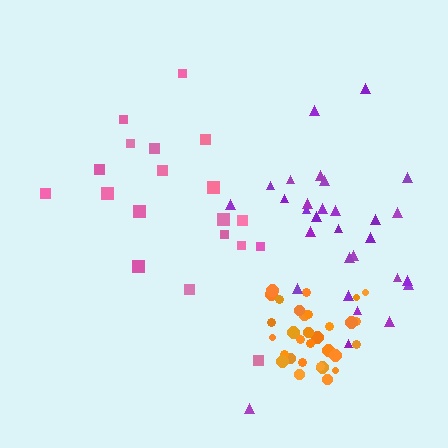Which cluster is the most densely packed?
Orange.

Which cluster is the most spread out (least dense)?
Pink.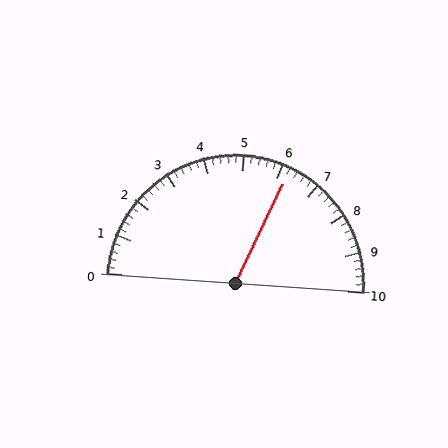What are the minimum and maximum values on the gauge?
The gauge ranges from 0 to 10.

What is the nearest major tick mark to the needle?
The nearest major tick mark is 6.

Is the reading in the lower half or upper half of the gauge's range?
The reading is in the upper half of the range (0 to 10).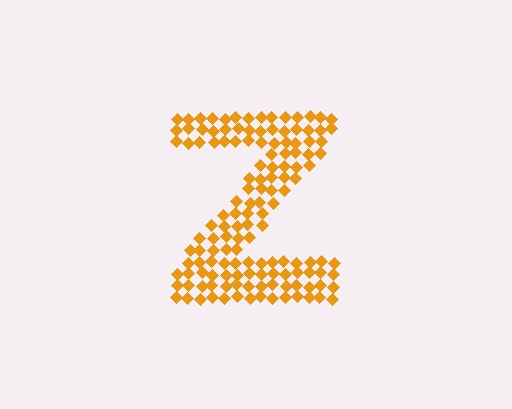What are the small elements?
The small elements are diamonds.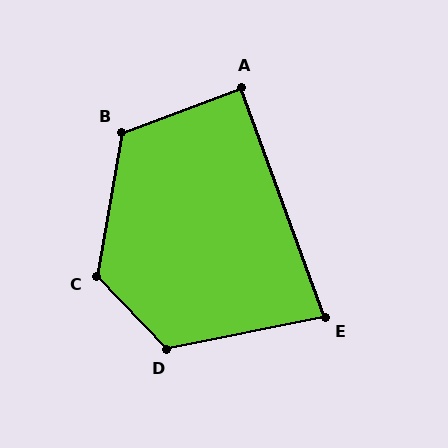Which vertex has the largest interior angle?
C, at approximately 126 degrees.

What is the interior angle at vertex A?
Approximately 90 degrees (approximately right).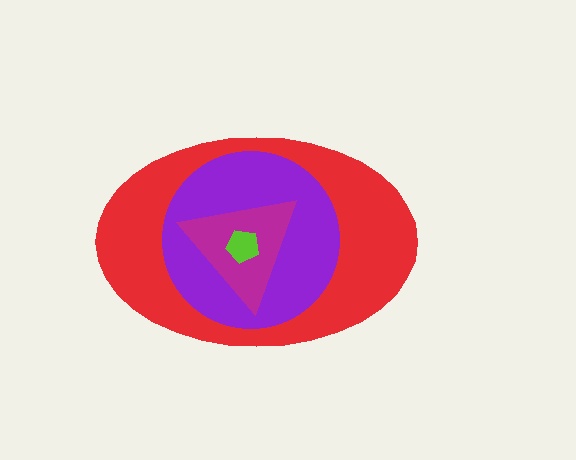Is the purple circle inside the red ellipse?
Yes.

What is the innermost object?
The lime pentagon.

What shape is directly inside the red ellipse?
The purple circle.